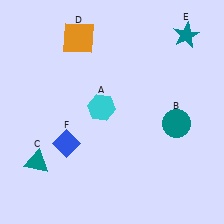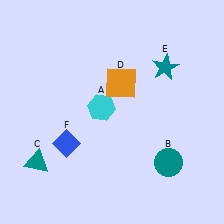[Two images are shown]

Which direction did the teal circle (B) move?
The teal circle (B) moved down.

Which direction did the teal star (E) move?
The teal star (E) moved down.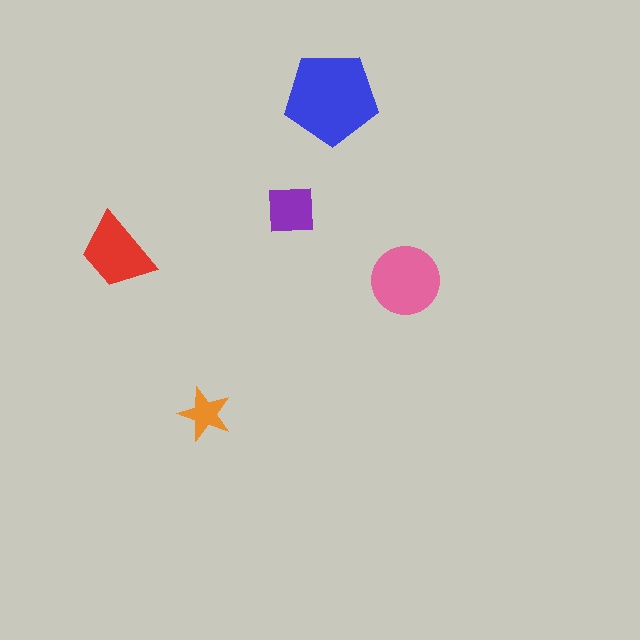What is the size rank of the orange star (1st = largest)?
5th.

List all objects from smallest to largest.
The orange star, the purple square, the red trapezoid, the pink circle, the blue pentagon.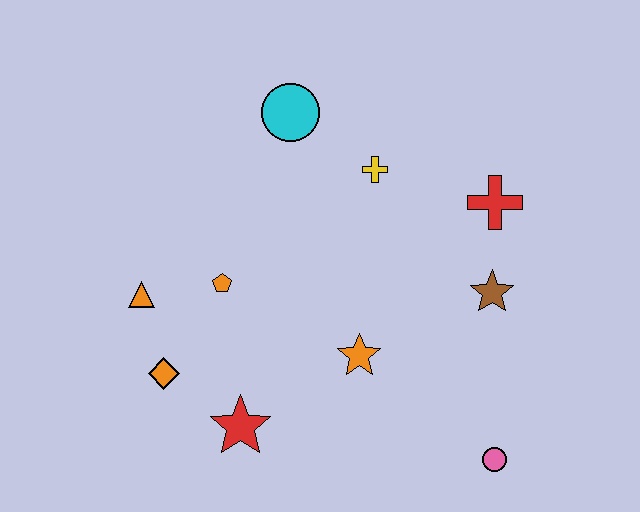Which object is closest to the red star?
The orange diamond is closest to the red star.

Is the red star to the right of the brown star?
No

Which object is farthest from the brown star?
The orange triangle is farthest from the brown star.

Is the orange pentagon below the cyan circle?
Yes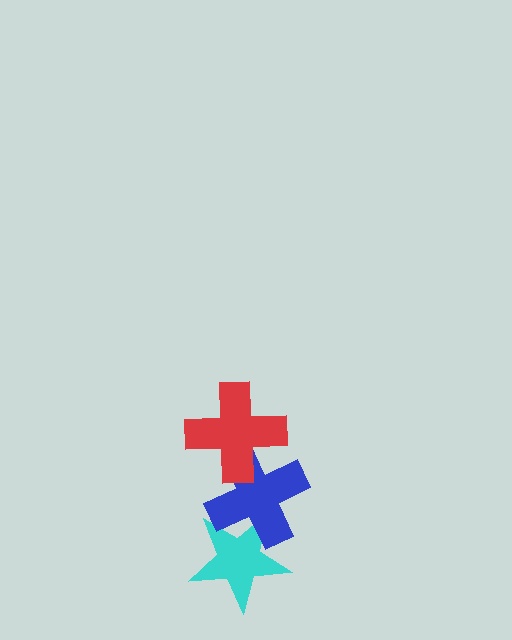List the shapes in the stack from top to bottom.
From top to bottom: the red cross, the blue cross, the cyan star.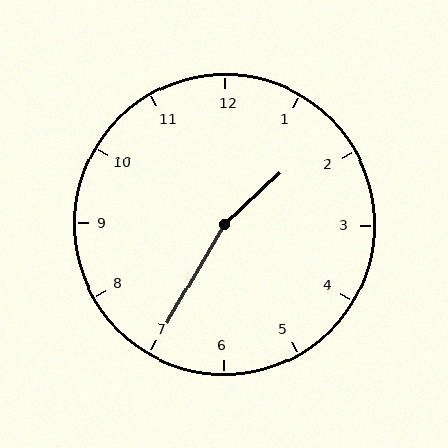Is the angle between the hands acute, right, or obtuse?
It is obtuse.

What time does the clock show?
1:35.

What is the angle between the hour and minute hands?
Approximately 162 degrees.